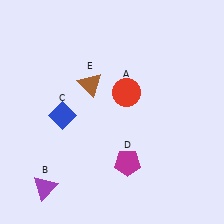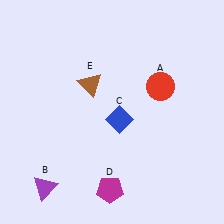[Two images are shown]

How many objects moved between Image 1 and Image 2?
3 objects moved between the two images.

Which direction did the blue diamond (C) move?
The blue diamond (C) moved right.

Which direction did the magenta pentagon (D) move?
The magenta pentagon (D) moved down.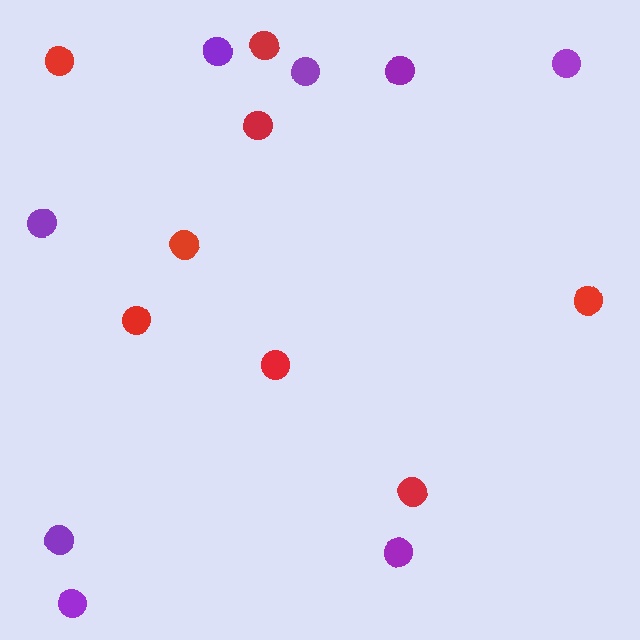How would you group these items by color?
There are 2 groups: one group of red circles (8) and one group of purple circles (8).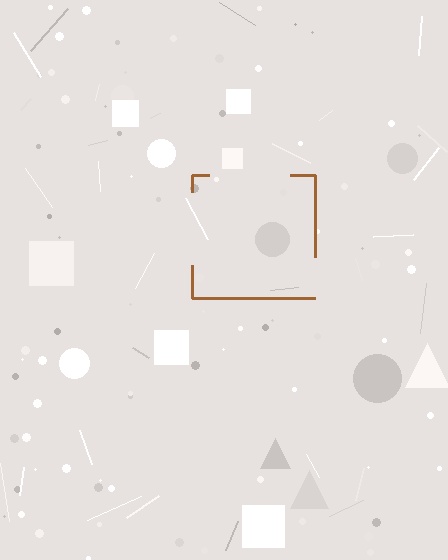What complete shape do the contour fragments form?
The contour fragments form a square.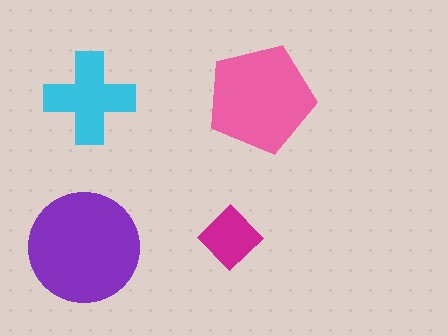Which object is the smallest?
The magenta diamond.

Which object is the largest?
The purple circle.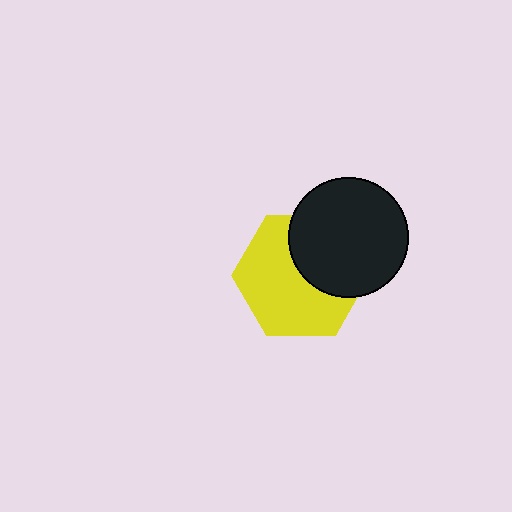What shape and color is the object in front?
The object in front is a black circle.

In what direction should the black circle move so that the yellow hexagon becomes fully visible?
The black circle should move toward the upper-right. That is the shortest direction to clear the overlap and leave the yellow hexagon fully visible.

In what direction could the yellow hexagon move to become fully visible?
The yellow hexagon could move toward the lower-left. That would shift it out from behind the black circle entirely.